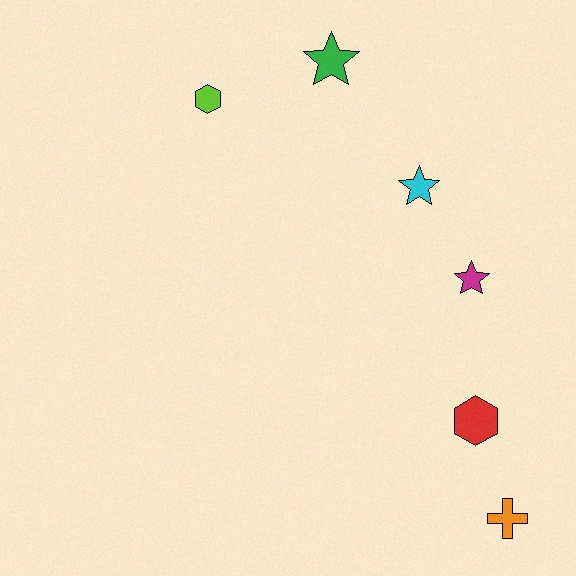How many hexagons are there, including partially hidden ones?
There are 2 hexagons.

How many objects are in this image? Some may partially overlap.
There are 6 objects.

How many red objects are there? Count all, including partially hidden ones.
There is 1 red object.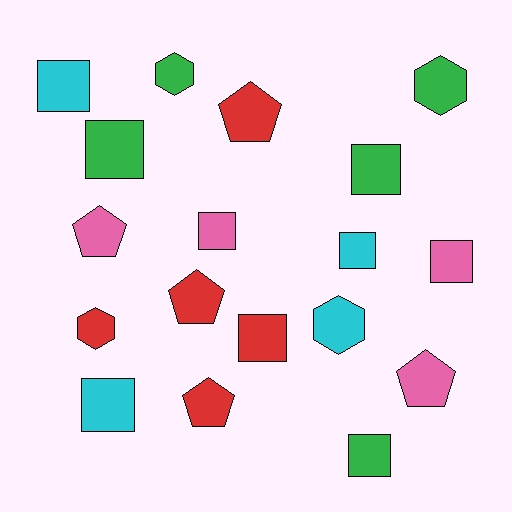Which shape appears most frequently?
Square, with 9 objects.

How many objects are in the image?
There are 18 objects.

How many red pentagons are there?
There are 3 red pentagons.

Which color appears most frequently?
Green, with 5 objects.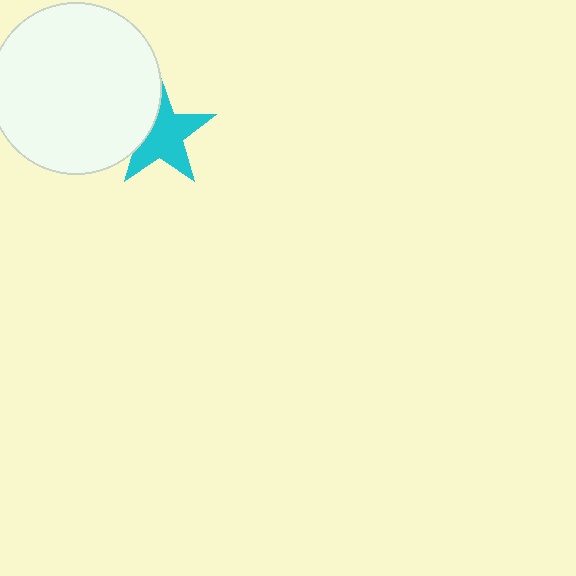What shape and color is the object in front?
The object in front is a white circle.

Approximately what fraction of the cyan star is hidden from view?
Roughly 30% of the cyan star is hidden behind the white circle.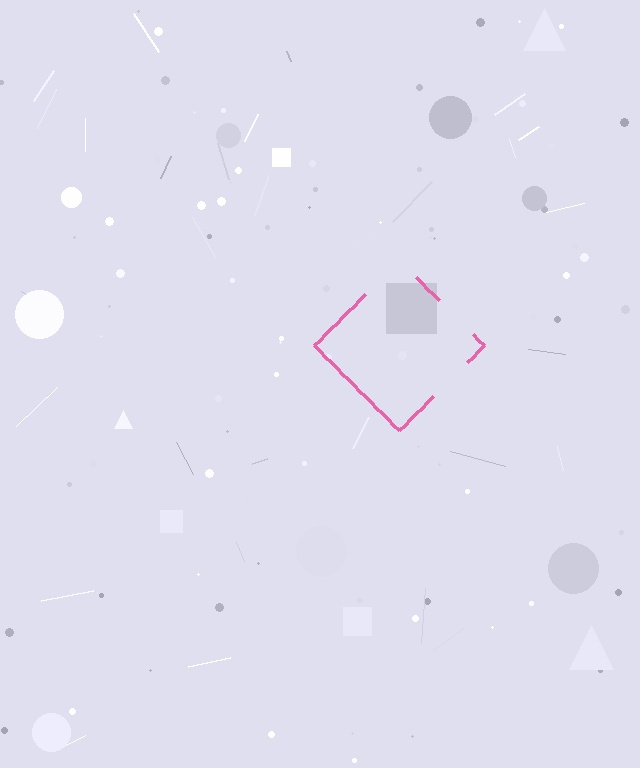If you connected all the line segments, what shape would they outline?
They would outline a diamond.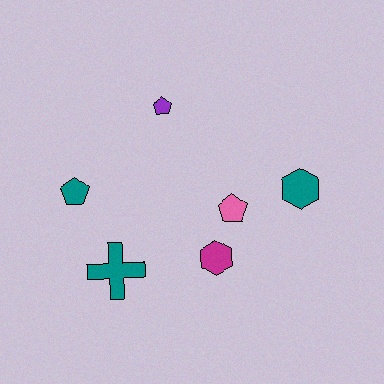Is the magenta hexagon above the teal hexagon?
No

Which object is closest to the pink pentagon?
The magenta hexagon is closest to the pink pentagon.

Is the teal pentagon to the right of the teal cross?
No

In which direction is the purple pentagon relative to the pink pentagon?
The purple pentagon is above the pink pentagon.